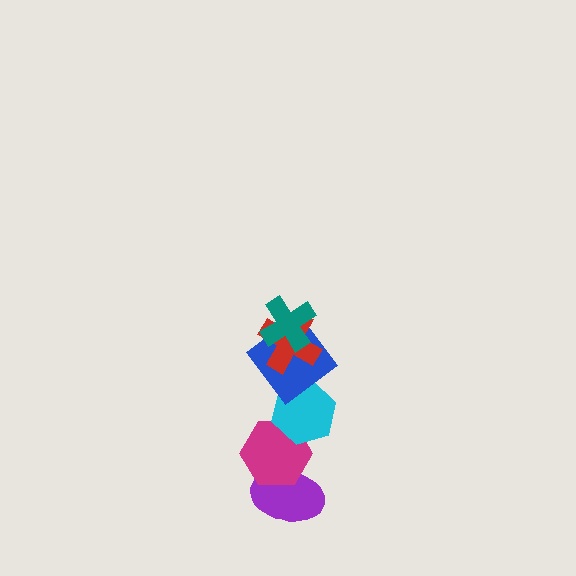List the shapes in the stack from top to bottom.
From top to bottom: the teal cross, the red cross, the blue diamond, the cyan hexagon, the magenta hexagon, the purple ellipse.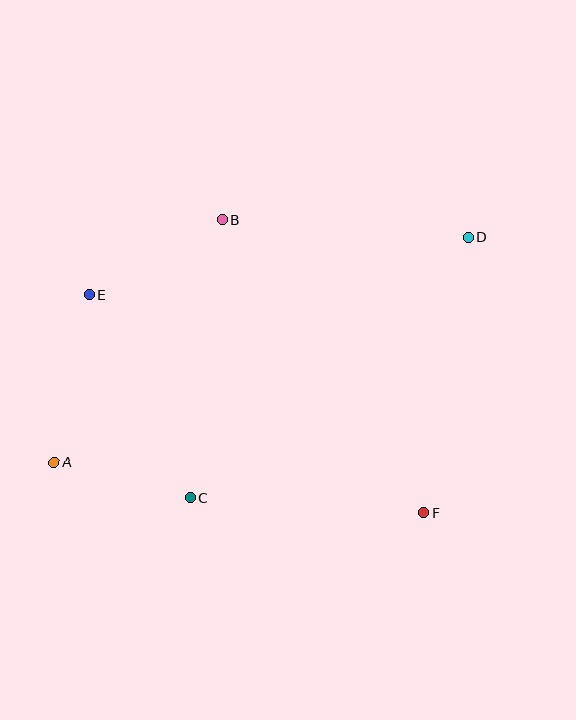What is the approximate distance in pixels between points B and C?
The distance between B and C is approximately 279 pixels.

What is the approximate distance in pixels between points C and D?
The distance between C and D is approximately 381 pixels.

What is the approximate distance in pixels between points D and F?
The distance between D and F is approximately 279 pixels.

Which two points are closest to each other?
Points A and C are closest to each other.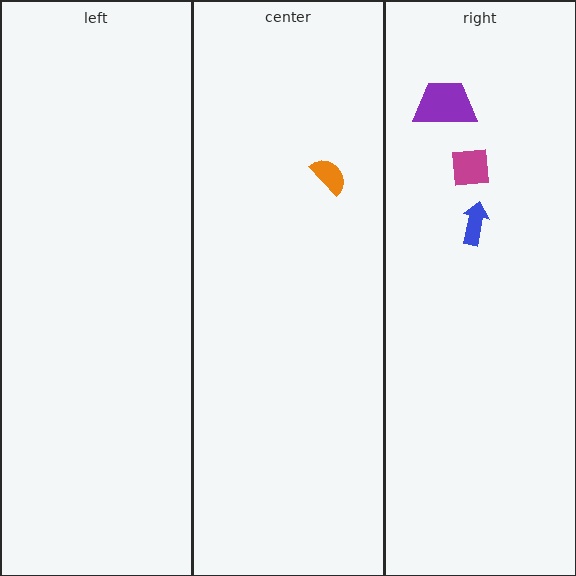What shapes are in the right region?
The purple trapezoid, the blue arrow, the magenta square.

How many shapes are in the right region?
3.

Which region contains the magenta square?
The right region.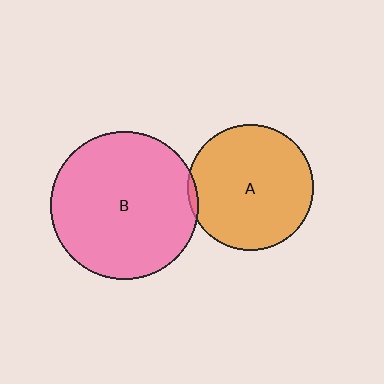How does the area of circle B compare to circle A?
Approximately 1.4 times.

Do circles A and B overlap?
Yes.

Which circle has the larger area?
Circle B (pink).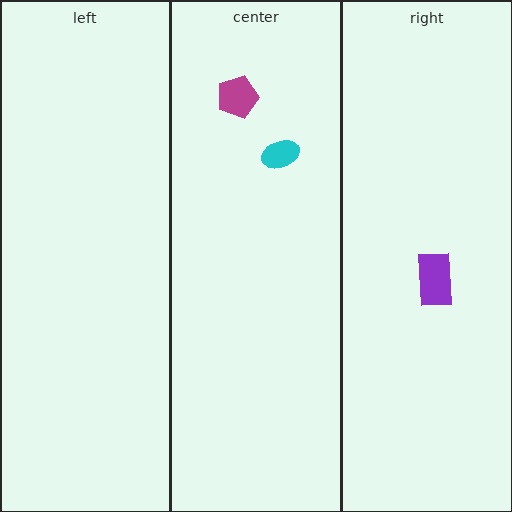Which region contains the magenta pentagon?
The center region.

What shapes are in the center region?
The cyan ellipse, the magenta pentagon.